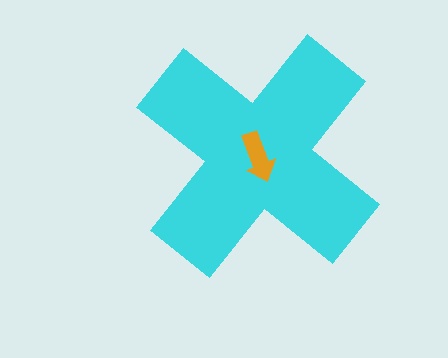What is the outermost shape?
The cyan cross.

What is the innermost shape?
The orange arrow.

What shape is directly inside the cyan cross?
The orange arrow.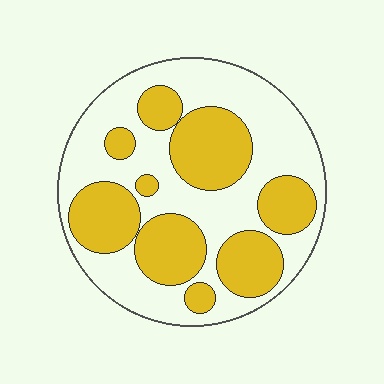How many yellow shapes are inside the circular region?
9.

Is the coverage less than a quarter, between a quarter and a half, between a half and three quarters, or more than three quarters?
Between a quarter and a half.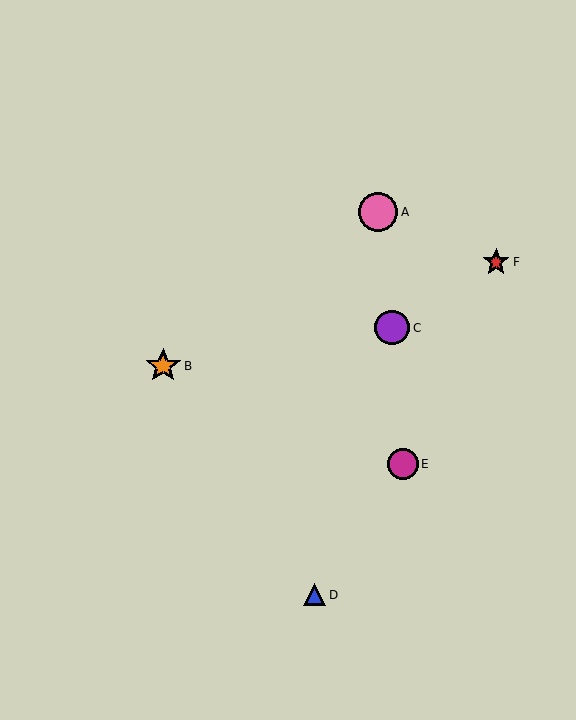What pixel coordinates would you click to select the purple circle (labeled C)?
Click at (392, 328) to select the purple circle C.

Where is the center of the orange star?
The center of the orange star is at (163, 366).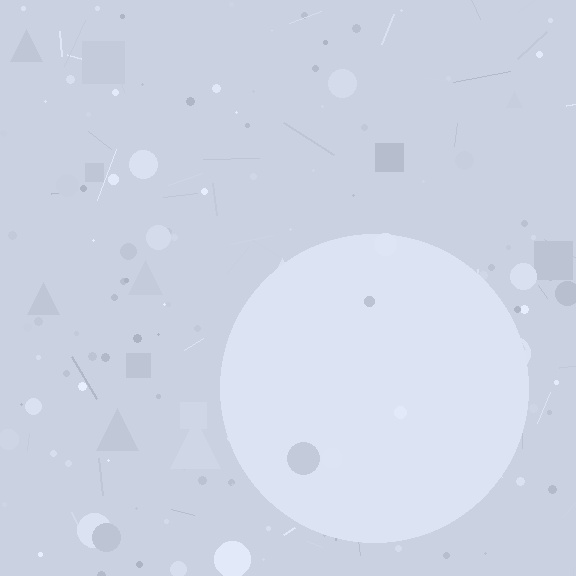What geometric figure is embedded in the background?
A circle is embedded in the background.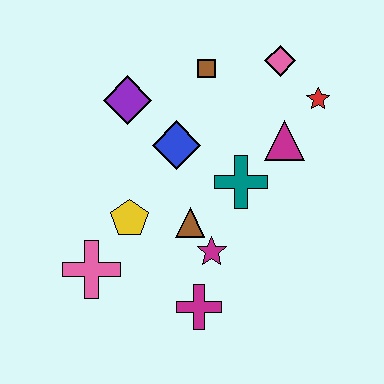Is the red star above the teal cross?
Yes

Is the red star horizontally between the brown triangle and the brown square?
No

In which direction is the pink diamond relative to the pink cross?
The pink diamond is above the pink cross.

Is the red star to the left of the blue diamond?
No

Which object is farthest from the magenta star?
The pink diamond is farthest from the magenta star.